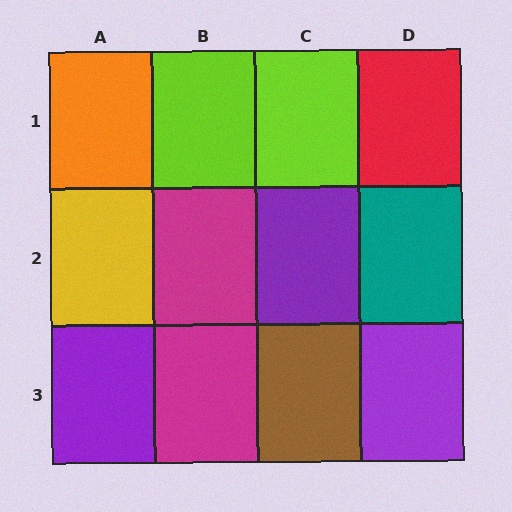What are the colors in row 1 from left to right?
Orange, lime, lime, red.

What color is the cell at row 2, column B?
Magenta.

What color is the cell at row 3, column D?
Purple.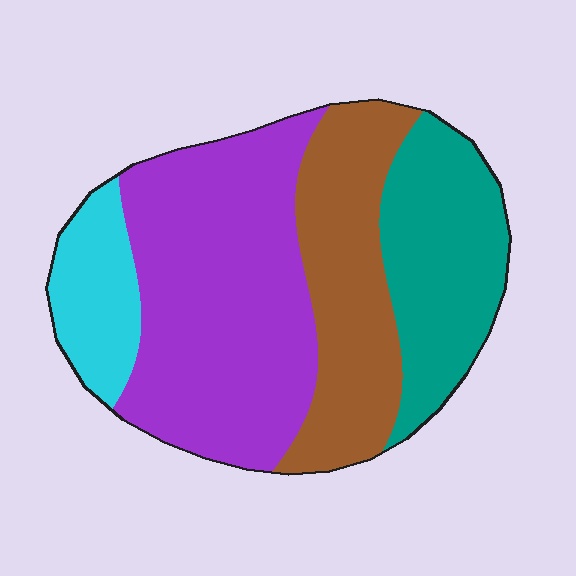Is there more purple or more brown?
Purple.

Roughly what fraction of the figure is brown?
Brown takes up between a sixth and a third of the figure.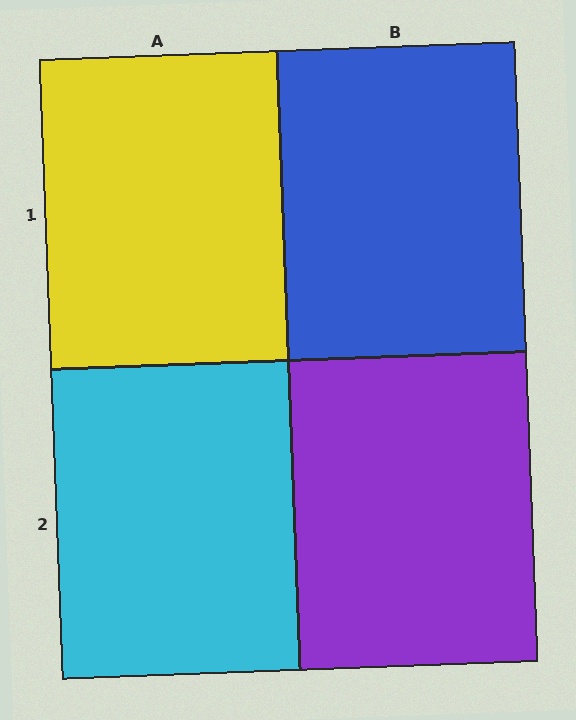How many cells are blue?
1 cell is blue.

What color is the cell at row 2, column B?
Purple.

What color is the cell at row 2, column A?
Cyan.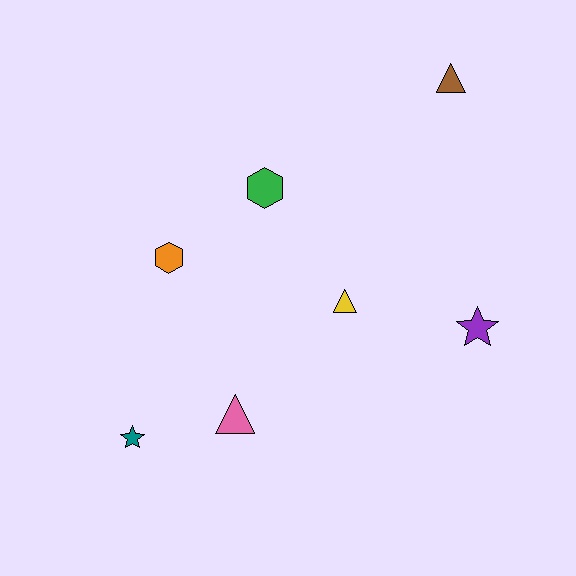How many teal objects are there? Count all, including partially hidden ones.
There is 1 teal object.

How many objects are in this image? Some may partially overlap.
There are 7 objects.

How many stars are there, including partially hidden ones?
There are 2 stars.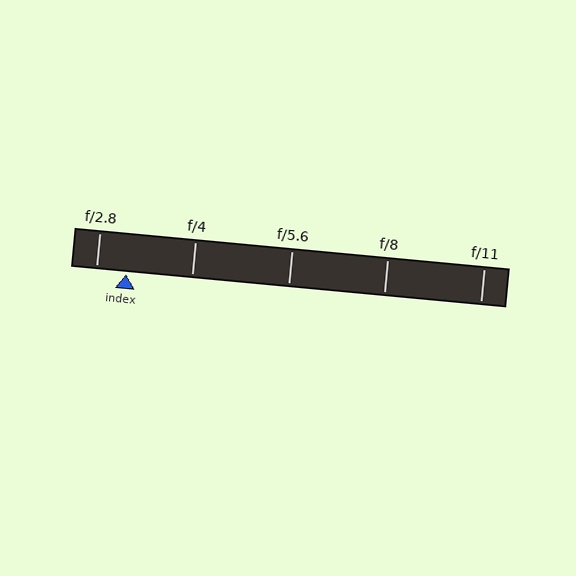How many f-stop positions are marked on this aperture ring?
There are 5 f-stop positions marked.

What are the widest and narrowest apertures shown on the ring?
The widest aperture shown is f/2.8 and the narrowest is f/11.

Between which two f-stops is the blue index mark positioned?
The index mark is between f/2.8 and f/4.